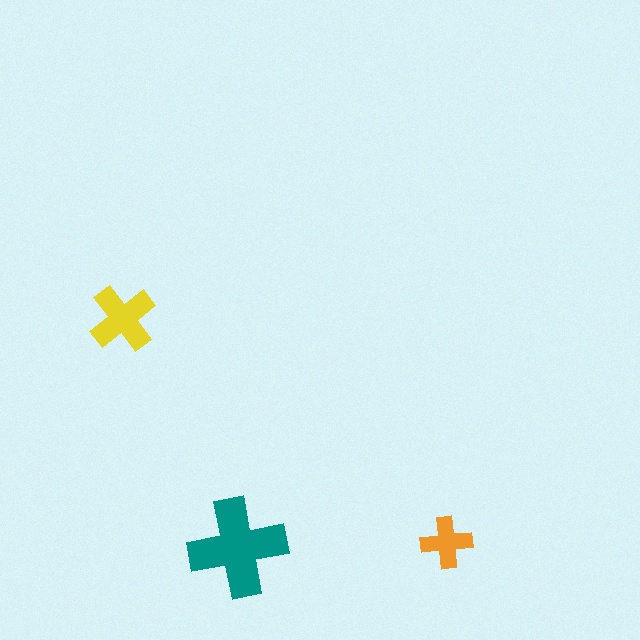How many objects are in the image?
There are 3 objects in the image.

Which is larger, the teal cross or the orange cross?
The teal one.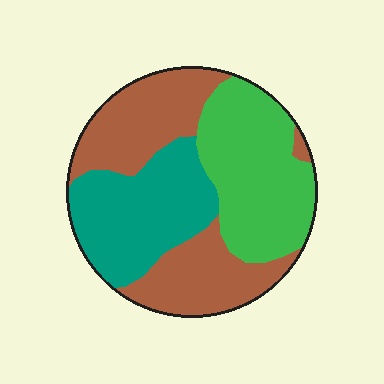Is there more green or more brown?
Brown.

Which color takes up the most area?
Brown, at roughly 40%.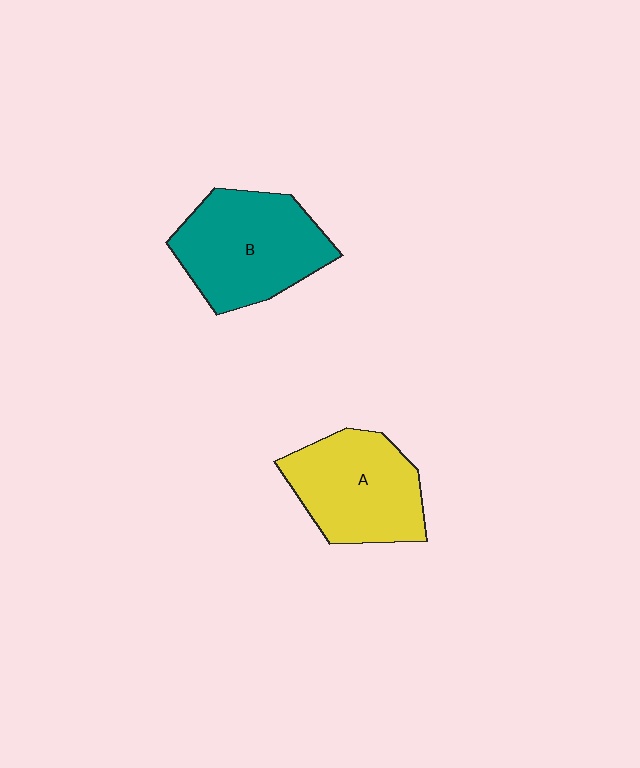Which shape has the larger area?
Shape B (teal).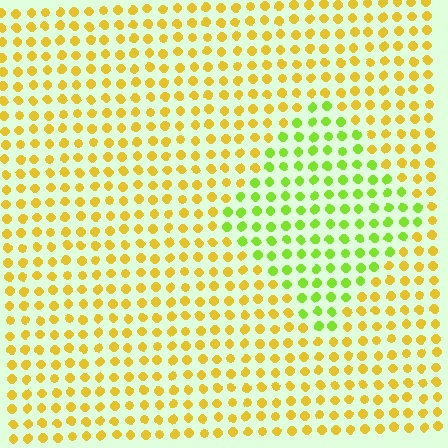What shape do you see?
I see a diamond.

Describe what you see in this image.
The image is filled with small yellow elements in a uniform arrangement. A diamond-shaped region is visible where the elements are tinted to a slightly different hue, forming a subtle color boundary.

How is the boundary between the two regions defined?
The boundary is defined purely by a slight shift in hue (about 45 degrees). Spacing, size, and orientation are identical on both sides.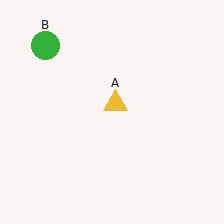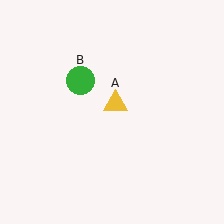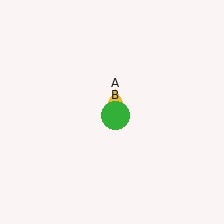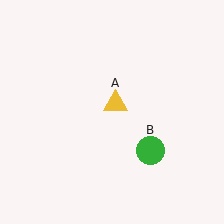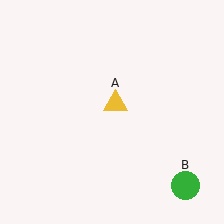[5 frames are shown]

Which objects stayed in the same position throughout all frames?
Yellow triangle (object A) remained stationary.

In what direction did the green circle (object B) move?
The green circle (object B) moved down and to the right.